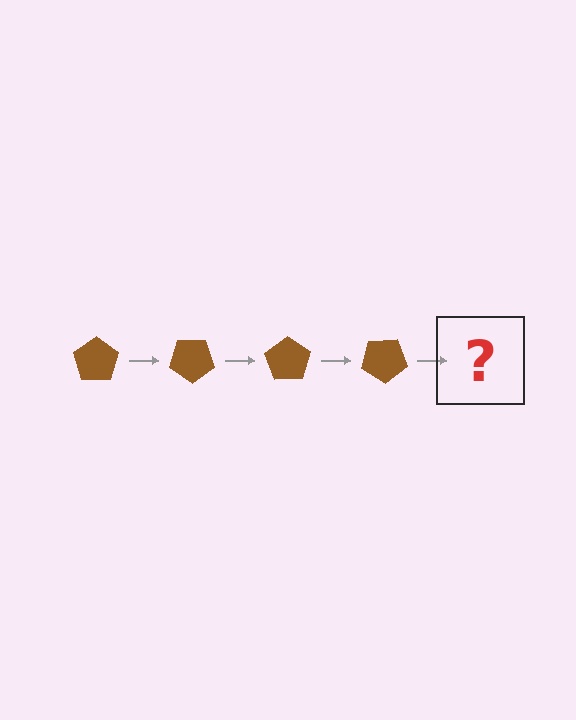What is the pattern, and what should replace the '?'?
The pattern is that the pentagon rotates 35 degrees each step. The '?' should be a brown pentagon rotated 140 degrees.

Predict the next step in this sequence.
The next step is a brown pentagon rotated 140 degrees.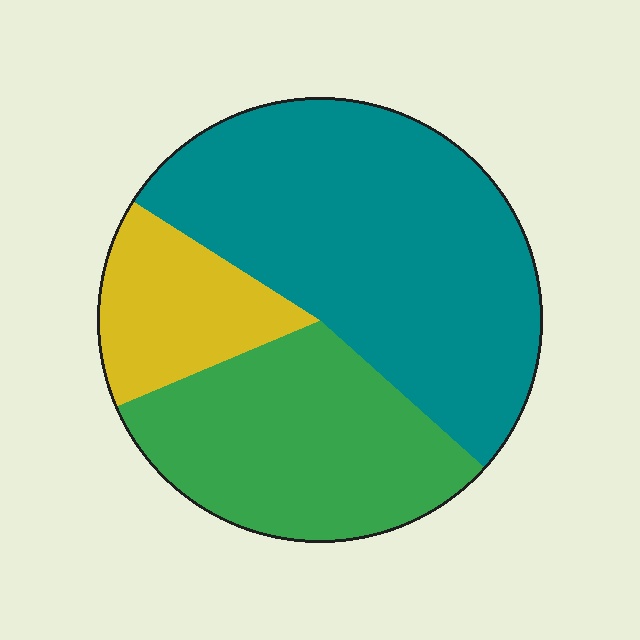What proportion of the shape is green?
Green takes up about one third (1/3) of the shape.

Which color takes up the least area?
Yellow, at roughly 15%.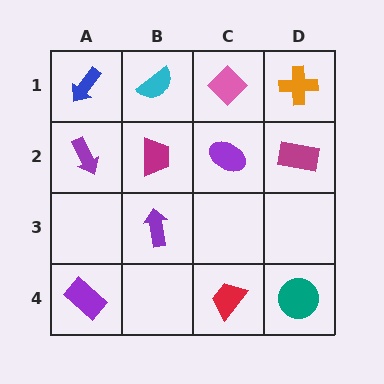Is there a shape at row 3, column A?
No, that cell is empty.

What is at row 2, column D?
A magenta rectangle.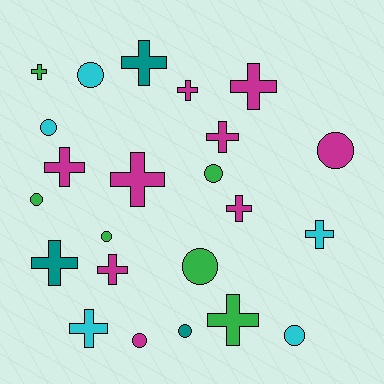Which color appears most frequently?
Magenta, with 9 objects.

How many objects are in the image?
There are 23 objects.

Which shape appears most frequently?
Cross, with 13 objects.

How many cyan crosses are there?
There are 2 cyan crosses.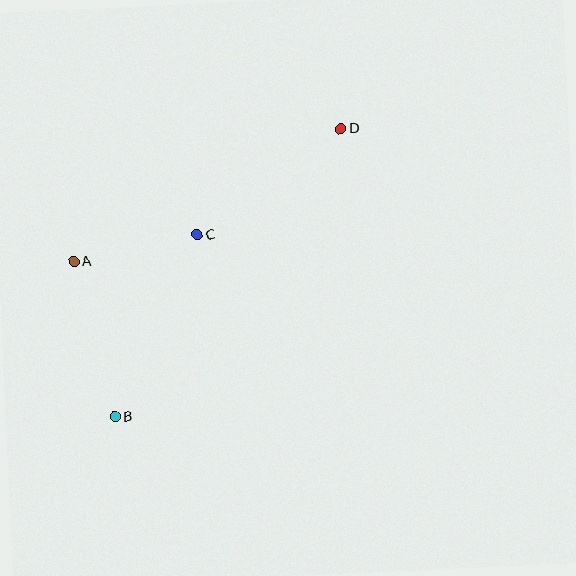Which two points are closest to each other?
Points A and C are closest to each other.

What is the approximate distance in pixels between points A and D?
The distance between A and D is approximately 298 pixels.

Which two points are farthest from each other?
Points B and D are farthest from each other.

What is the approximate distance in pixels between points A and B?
The distance between A and B is approximately 161 pixels.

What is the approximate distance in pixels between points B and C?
The distance between B and C is approximately 199 pixels.